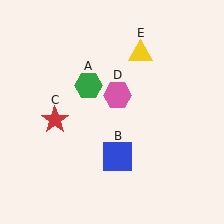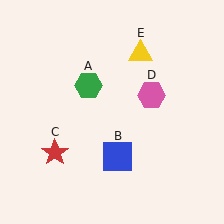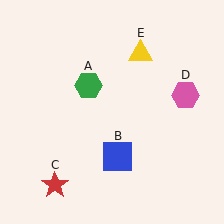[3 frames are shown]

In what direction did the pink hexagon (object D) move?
The pink hexagon (object D) moved right.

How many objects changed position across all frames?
2 objects changed position: red star (object C), pink hexagon (object D).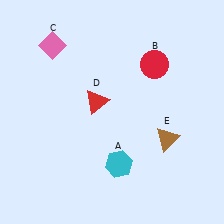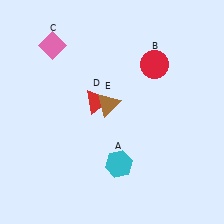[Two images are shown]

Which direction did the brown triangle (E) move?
The brown triangle (E) moved left.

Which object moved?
The brown triangle (E) moved left.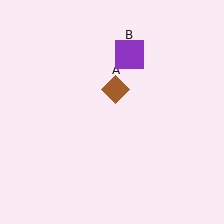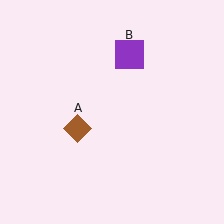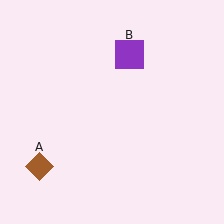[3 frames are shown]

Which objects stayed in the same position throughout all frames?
Purple square (object B) remained stationary.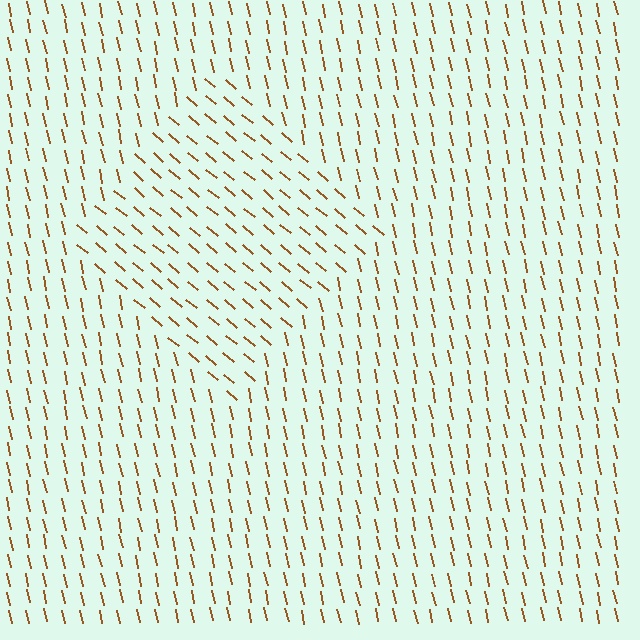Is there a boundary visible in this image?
Yes, there is a texture boundary formed by a change in line orientation.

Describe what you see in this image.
The image is filled with small brown line segments. A diamond region in the image has lines oriented differently from the surrounding lines, creating a visible texture boundary.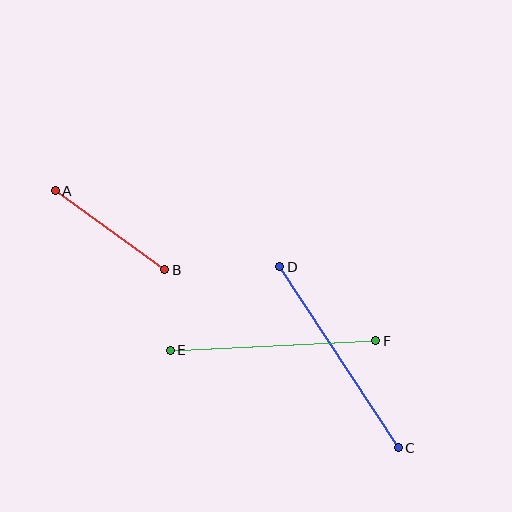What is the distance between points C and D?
The distance is approximately 216 pixels.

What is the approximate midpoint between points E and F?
The midpoint is at approximately (273, 345) pixels.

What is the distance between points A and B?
The distance is approximately 135 pixels.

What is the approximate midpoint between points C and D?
The midpoint is at approximately (339, 357) pixels.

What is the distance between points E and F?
The distance is approximately 206 pixels.